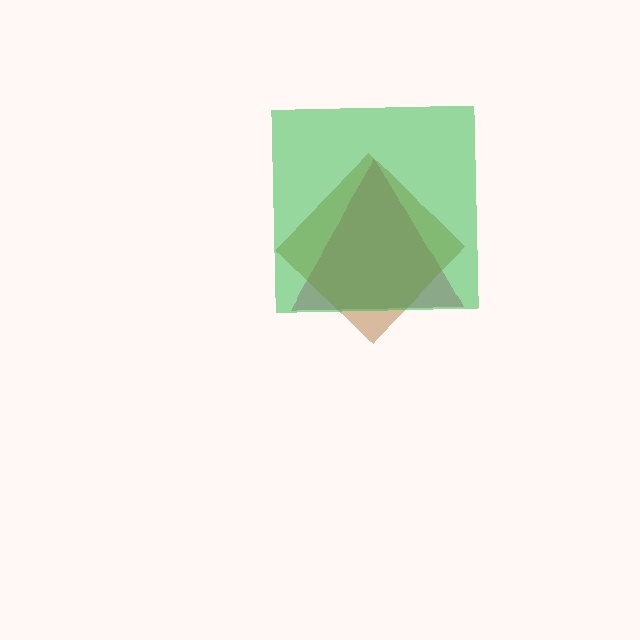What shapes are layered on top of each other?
The layered shapes are: a pink triangle, a brown diamond, a green square.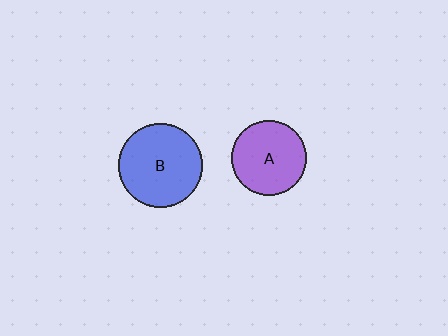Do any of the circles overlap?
No, none of the circles overlap.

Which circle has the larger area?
Circle B (blue).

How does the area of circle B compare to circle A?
Approximately 1.3 times.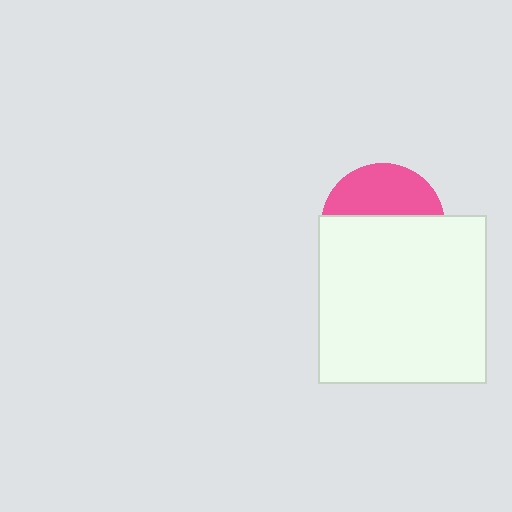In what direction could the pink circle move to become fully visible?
The pink circle could move up. That would shift it out from behind the white square entirely.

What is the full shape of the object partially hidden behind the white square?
The partially hidden object is a pink circle.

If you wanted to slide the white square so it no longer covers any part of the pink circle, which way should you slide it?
Slide it down — that is the most direct way to separate the two shapes.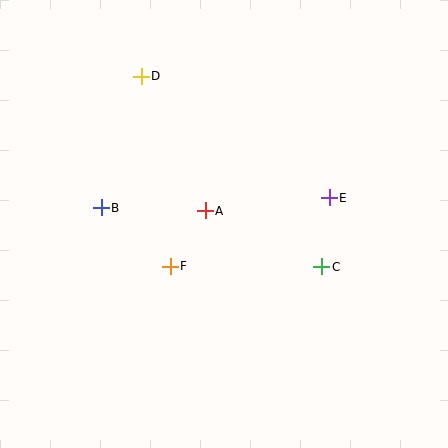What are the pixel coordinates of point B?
Point B is at (101, 208).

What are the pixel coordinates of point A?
Point A is at (205, 211).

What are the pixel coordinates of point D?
Point D is at (141, 76).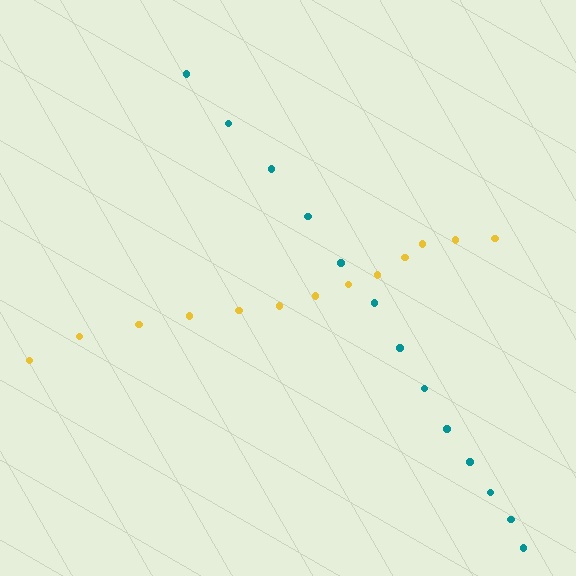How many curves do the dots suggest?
There are 2 distinct paths.